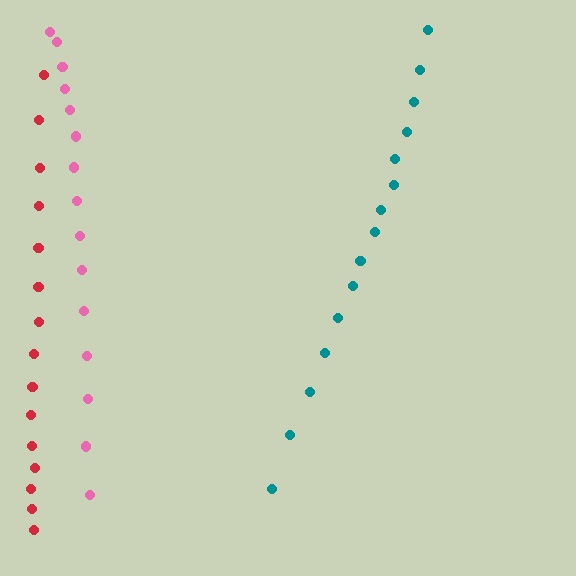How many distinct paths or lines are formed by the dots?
There are 3 distinct paths.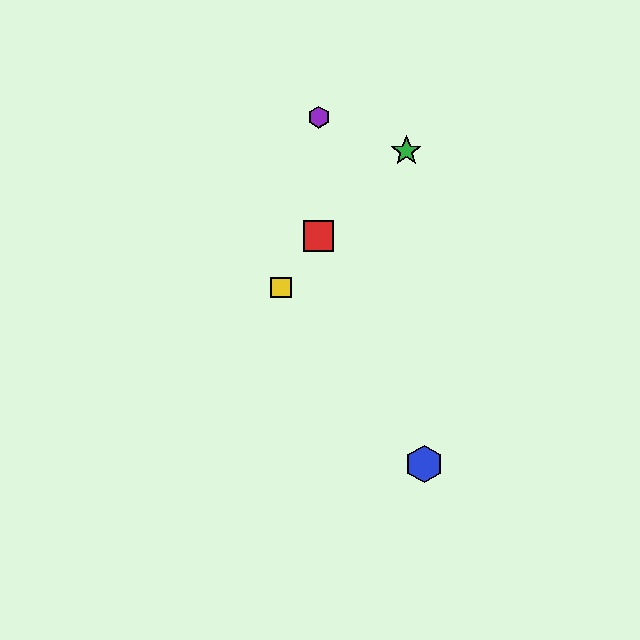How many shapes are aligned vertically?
2 shapes (the red square, the purple hexagon) are aligned vertically.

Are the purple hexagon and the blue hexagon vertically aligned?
No, the purple hexagon is at x≈319 and the blue hexagon is at x≈424.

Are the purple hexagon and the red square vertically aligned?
Yes, both are at x≈319.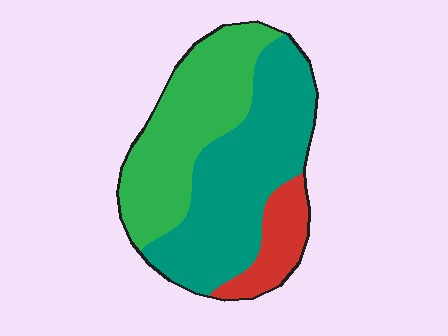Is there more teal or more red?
Teal.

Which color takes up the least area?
Red, at roughly 15%.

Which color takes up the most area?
Teal, at roughly 50%.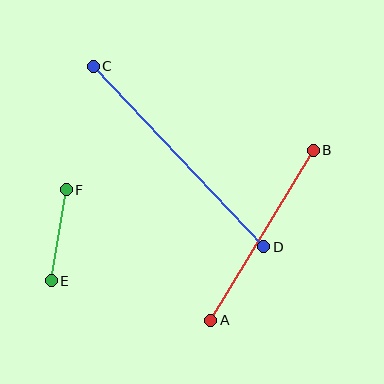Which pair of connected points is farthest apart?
Points C and D are farthest apart.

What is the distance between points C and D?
The distance is approximately 249 pixels.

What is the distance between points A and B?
The distance is approximately 199 pixels.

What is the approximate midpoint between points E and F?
The midpoint is at approximately (59, 235) pixels.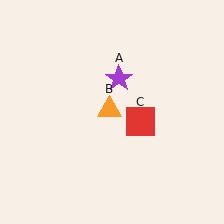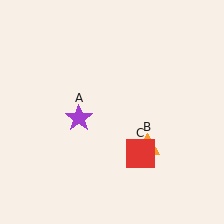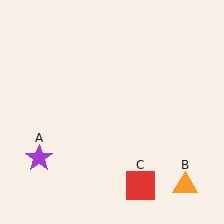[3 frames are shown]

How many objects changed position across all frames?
3 objects changed position: purple star (object A), orange triangle (object B), red square (object C).